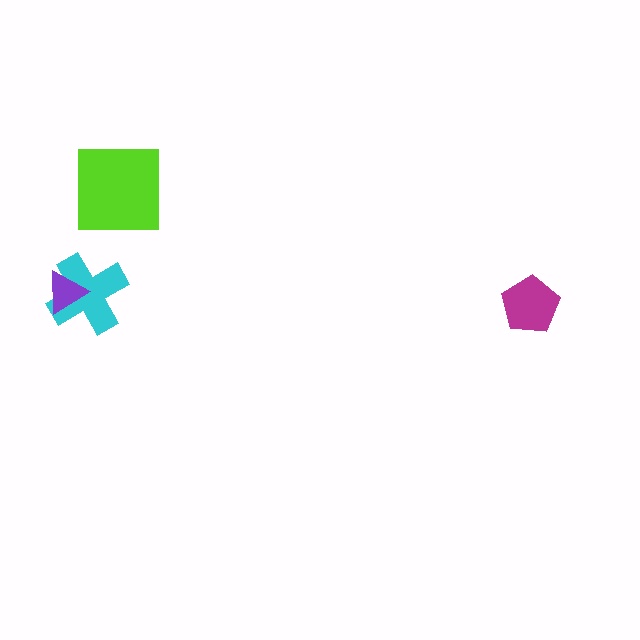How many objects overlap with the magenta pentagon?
0 objects overlap with the magenta pentagon.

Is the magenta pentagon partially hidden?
No, no other shape covers it.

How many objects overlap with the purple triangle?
1 object overlaps with the purple triangle.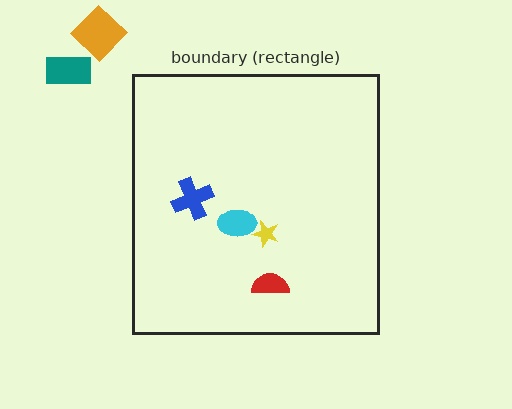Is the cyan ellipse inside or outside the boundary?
Inside.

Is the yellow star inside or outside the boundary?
Inside.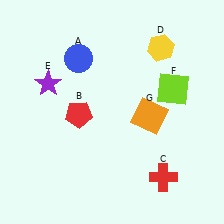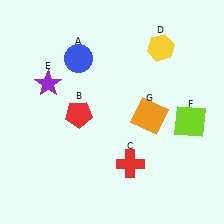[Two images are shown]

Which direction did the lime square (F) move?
The lime square (F) moved down.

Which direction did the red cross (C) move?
The red cross (C) moved left.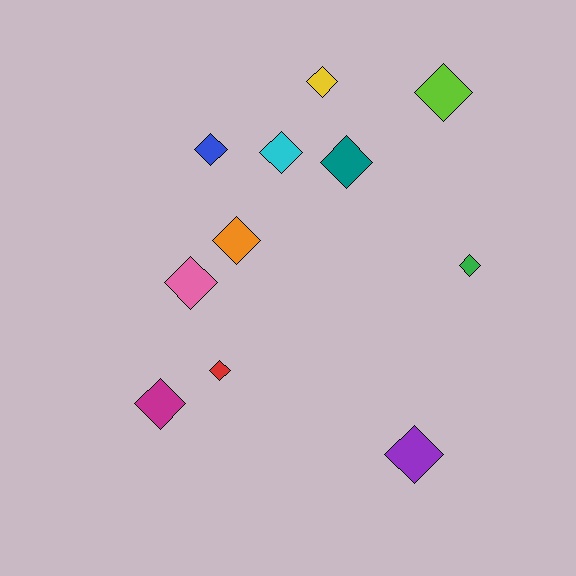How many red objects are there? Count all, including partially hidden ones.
There is 1 red object.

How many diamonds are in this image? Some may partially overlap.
There are 11 diamonds.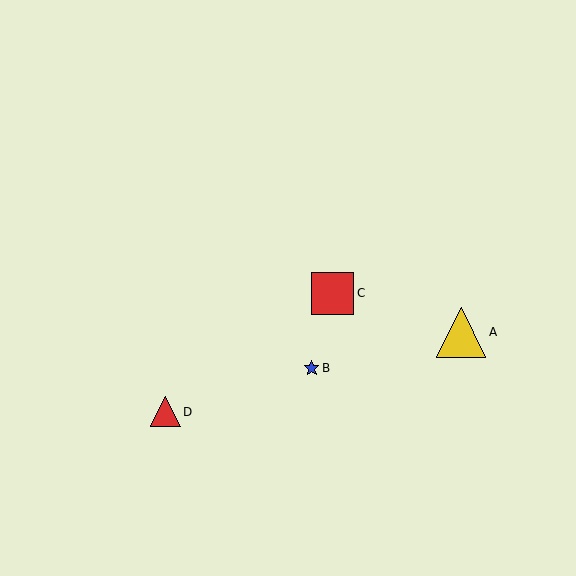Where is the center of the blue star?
The center of the blue star is at (312, 368).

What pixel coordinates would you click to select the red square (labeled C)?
Click at (333, 293) to select the red square C.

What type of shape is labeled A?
Shape A is a yellow triangle.